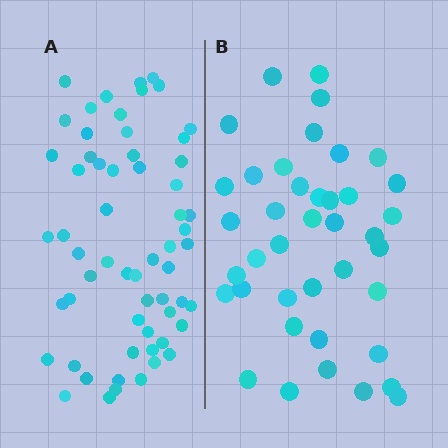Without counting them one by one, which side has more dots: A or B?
Region A (the left region) has more dots.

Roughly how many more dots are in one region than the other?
Region A has approximately 20 more dots than region B.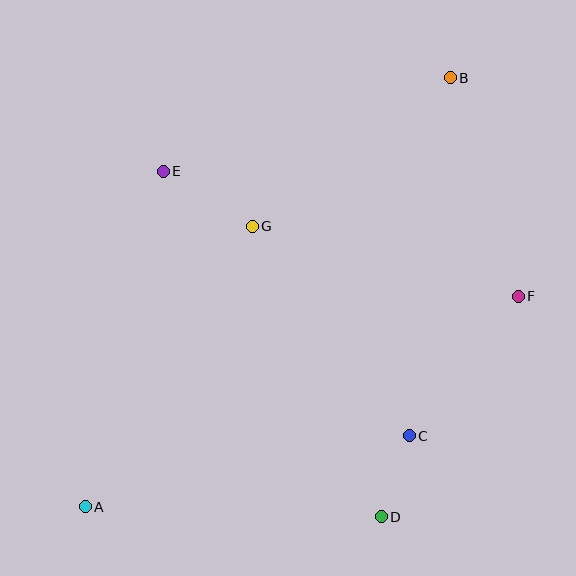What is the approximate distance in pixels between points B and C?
The distance between B and C is approximately 360 pixels.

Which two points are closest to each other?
Points C and D are closest to each other.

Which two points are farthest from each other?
Points A and B are farthest from each other.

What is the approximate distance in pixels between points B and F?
The distance between B and F is approximately 229 pixels.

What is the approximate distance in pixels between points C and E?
The distance between C and E is approximately 361 pixels.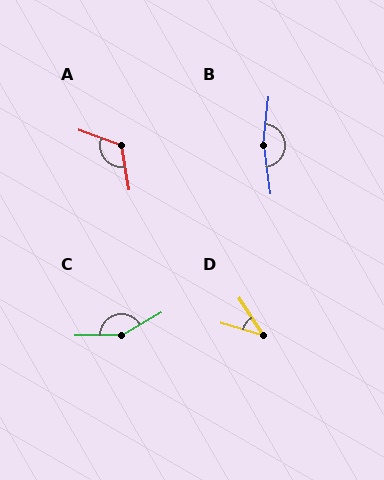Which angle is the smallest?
D, at approximately 41 degrees.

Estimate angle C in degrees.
Approximately 150 degrees.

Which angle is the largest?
B, at approximately 166 degrees.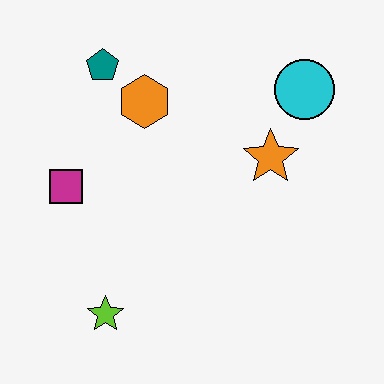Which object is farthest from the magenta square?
The cyan circle is farthest from the magenta square.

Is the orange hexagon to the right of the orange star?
No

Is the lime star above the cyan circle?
No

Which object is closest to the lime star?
The magenta square is closest to the lime star.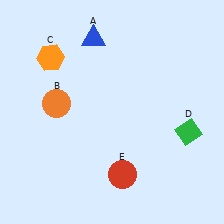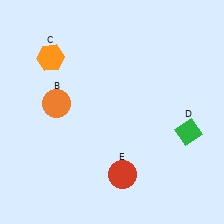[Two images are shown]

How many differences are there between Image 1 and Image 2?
There is 1 difference between the two images.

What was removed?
The blue triangle (A) was removed in Image 2.